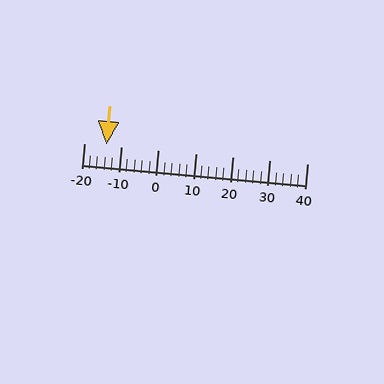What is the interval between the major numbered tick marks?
The major tick marks are spaced 10 units apart.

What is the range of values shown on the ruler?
The ruler shows values from -20 to 40.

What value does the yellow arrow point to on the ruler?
The yellow arrow points to approximately -14.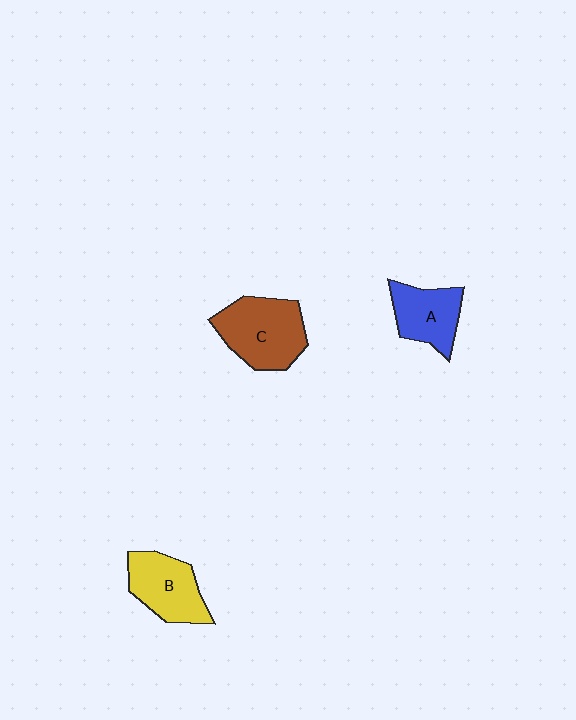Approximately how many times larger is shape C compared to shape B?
Approximately 1.3 times.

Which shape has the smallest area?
Shape A (blue).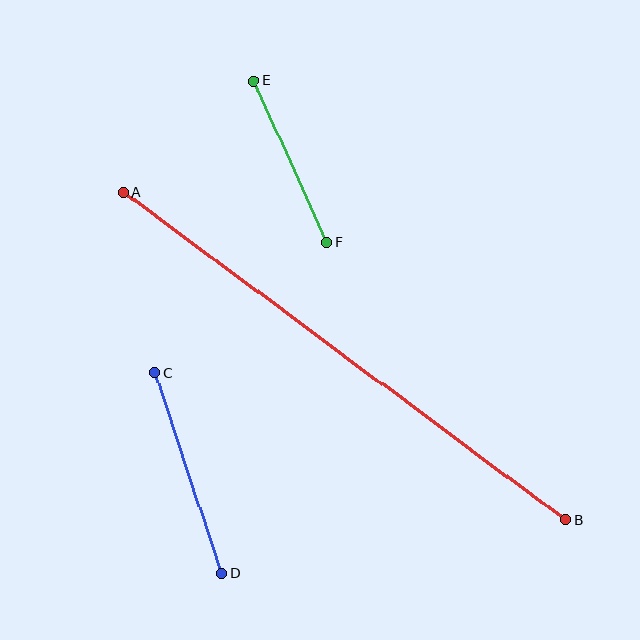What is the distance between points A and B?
The distance is approximately 550 pixels.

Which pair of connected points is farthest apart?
Points A and B are farthest apart.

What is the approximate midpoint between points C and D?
The midpoint is at approximately (188, 473) pixels.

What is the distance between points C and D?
The distance is approximately 210 pixels.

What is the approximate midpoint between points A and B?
The midpoint is at approximately (344, 356) pixels.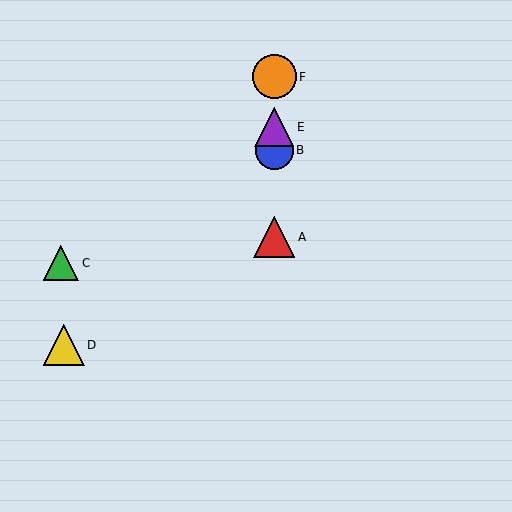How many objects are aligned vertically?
4 objects (A, B, E, F) are aligned vertically.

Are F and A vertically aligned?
Yes, both are at x≈274.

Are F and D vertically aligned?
No, F is at x≈274 and D is at x≈64.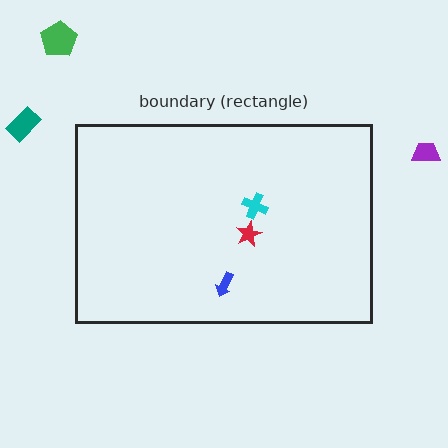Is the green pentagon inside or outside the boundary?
Outside.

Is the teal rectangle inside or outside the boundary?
Outside.